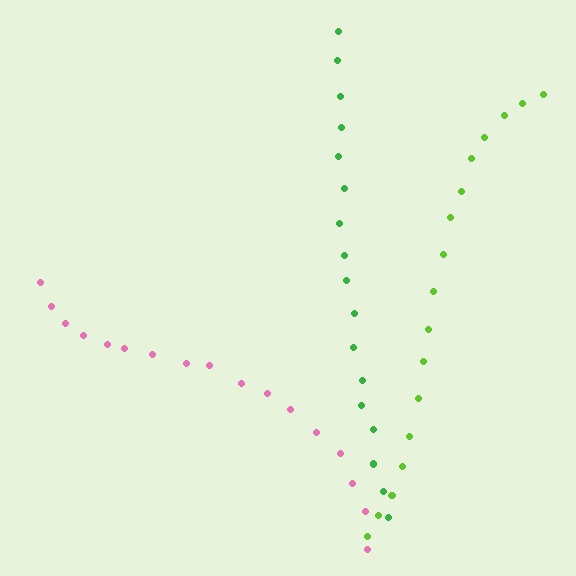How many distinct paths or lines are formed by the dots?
There are 3 distinct paths.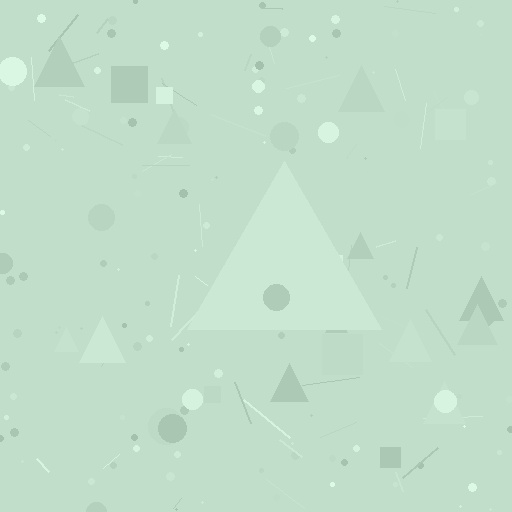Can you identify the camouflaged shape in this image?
The camouflaged shape is a triangle.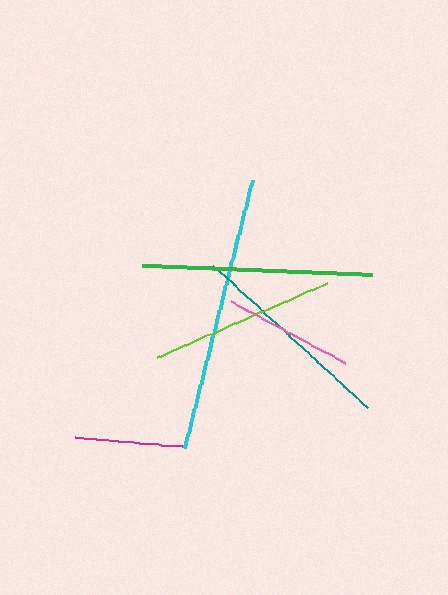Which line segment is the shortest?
The magenta line is the shortest at approximately 107 pixels.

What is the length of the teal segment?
The teal segment is approximately 210 pixels long.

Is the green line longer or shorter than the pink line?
The green line is longer than the pink line.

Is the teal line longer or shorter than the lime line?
The teal line is longer than the lime line.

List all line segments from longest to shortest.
From longest to shortest: cyan, green, teal, lime, pink, magenta.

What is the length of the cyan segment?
The cyan segment is approximately 275 pixels long.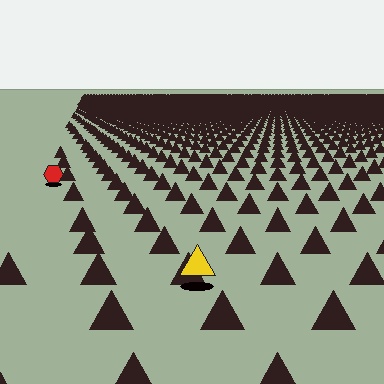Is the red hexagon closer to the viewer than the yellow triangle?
No. The yellow triangle is closer — you can tell from the texture gradient: the ground texture is coarser near it.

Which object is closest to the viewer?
The yellow triangle is closest. The texture marks near it are larger and more spread out.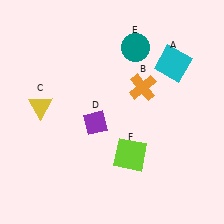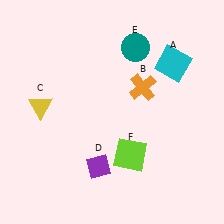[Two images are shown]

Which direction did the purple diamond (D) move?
The purple diamond (D) moved down.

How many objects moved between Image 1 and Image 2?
1 object moved between the two images.